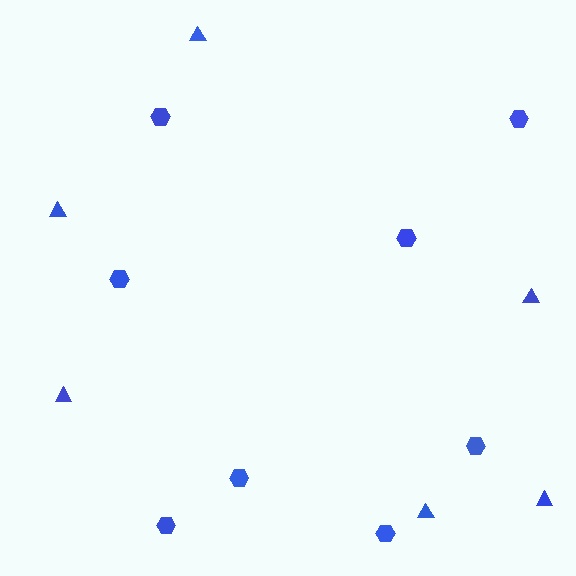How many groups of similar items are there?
There are 2 groups: one group of triangles (6) and one group of hexagons (8).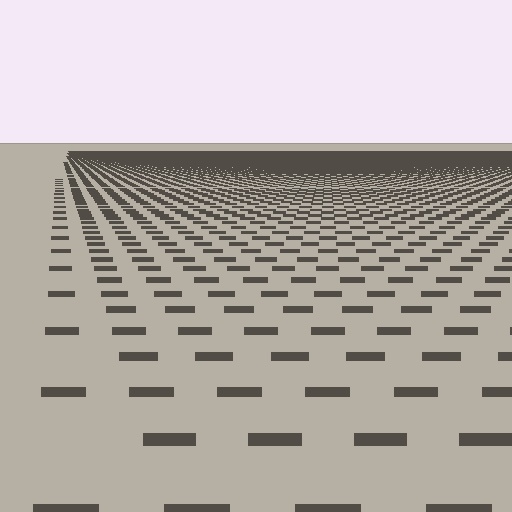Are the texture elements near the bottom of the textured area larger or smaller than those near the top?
Larger. Near the bottom, elements are closer to the viewer and appear at a bigger on-screen size.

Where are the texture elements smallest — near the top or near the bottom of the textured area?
Near the top.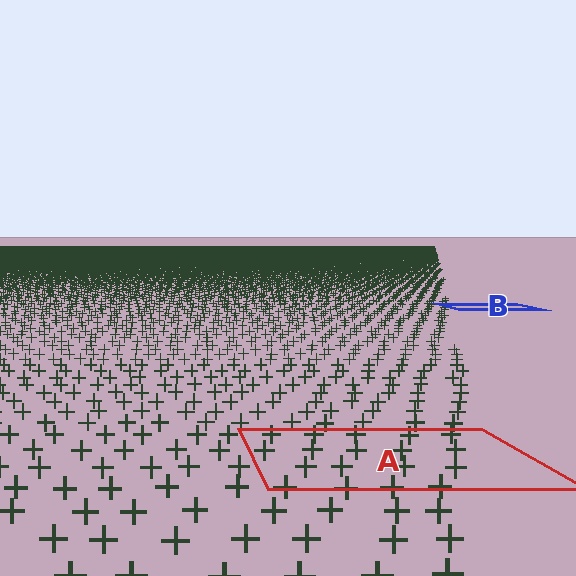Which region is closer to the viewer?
Region A is closer. The texture elements there are larger and more spread out.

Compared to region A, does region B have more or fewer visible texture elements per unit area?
Region B has more texture elements per unit area — they are packed more densely because it is farther away.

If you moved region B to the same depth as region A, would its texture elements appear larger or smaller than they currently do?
They would appear larger. At a closer depth, the same texture elements are projected at a bigger on-screen size.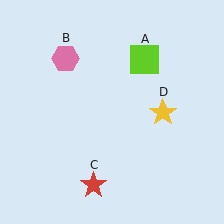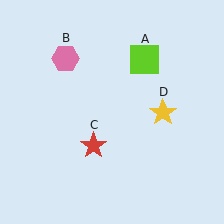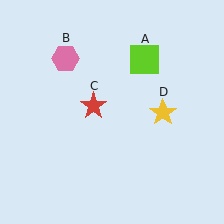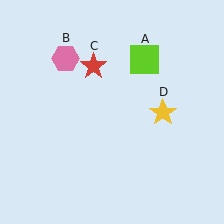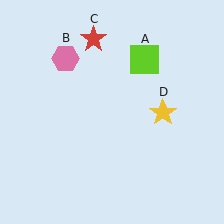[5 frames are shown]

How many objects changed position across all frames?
1 object changed position: red star (object C).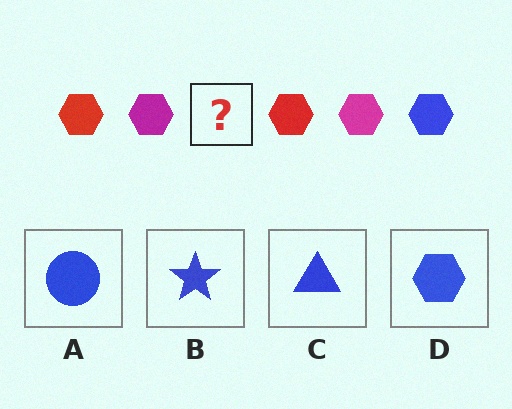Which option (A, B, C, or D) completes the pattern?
D.